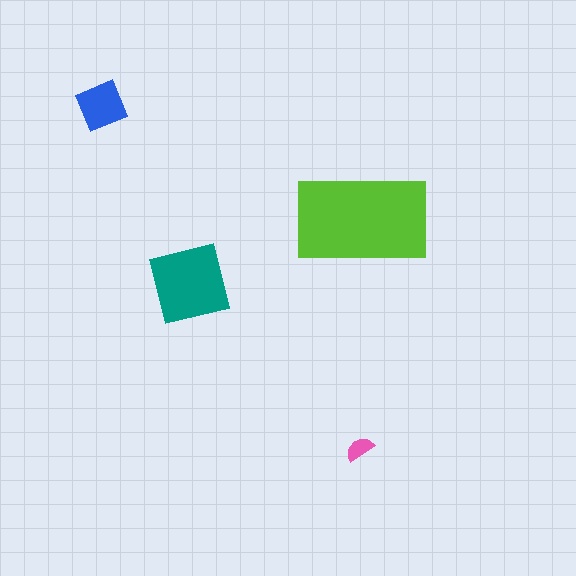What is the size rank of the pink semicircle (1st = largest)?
4th.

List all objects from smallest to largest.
The pink semicircle, the blue square, the teal square, the lime rectangle.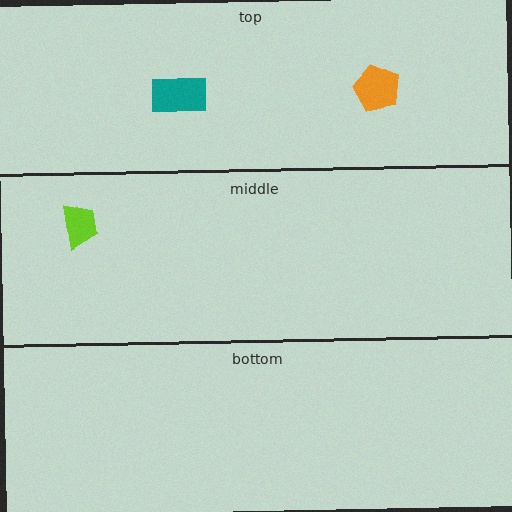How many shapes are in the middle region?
1.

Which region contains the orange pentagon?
The top region.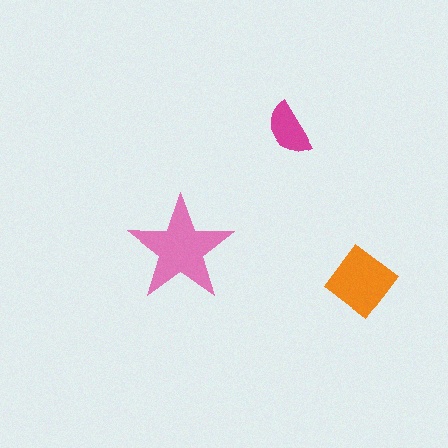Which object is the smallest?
The magenta semicircle.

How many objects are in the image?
There are 3 objects in the image.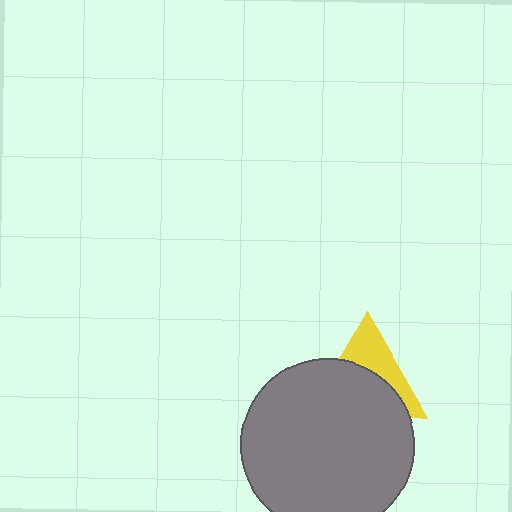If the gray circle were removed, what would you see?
You would see the complete yellow triangle.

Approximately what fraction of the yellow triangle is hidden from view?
Roughly 59% of the yellow triangle is hidden behind the gray circle.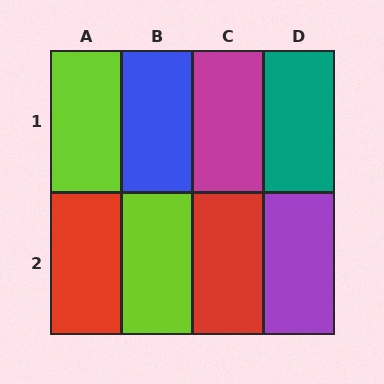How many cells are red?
2 cells are red.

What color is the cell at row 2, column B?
Lime.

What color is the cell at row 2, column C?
Red.